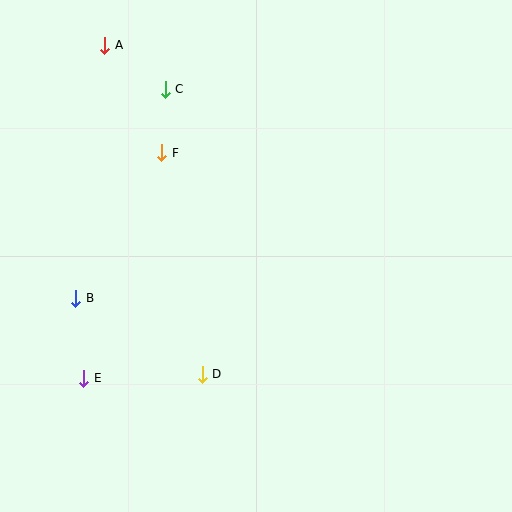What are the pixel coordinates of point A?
Point A is at (105, 45).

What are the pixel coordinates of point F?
Point F is at (162, 153).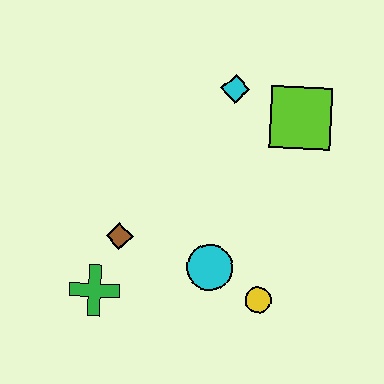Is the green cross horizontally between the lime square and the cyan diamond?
No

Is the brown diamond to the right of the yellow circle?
No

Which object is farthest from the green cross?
The lime square is farthest from the green cross.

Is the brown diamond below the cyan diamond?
Yes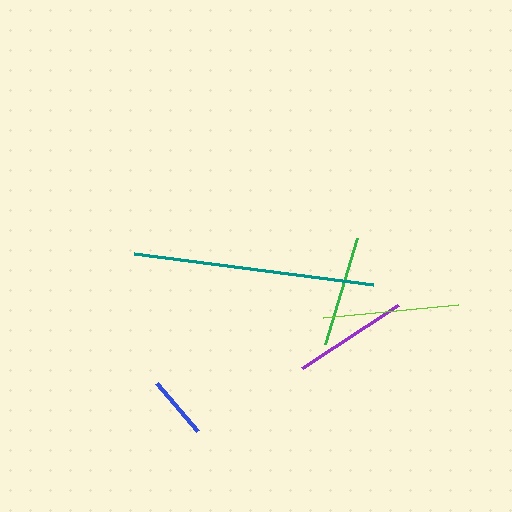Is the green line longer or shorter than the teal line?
The teal line is longer than the green line.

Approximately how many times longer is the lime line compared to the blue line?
The lime line is approximately 2.2 times the length of the blue line.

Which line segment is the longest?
The teal line is the longest at approximately 241 pixels.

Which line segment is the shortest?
The blue line is the shortest at approximately 63 pixels.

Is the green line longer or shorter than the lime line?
The lime line is longer than the green line.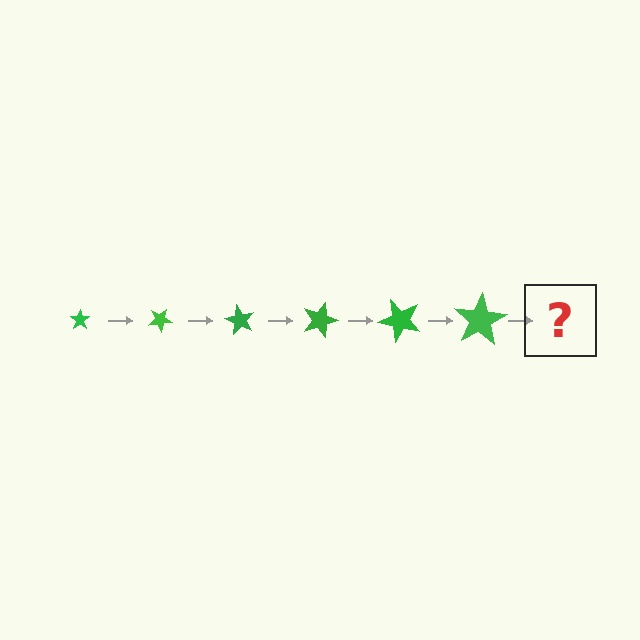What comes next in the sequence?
The next element should be a star, larger than the previous one and rotated 180 degrees from the start.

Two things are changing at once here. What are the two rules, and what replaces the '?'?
The two rules are that the star grows larger each step and it rotates 30 degrees each step. The '?' should be a star, larger than the previous one and rotated 180 degrees from the start.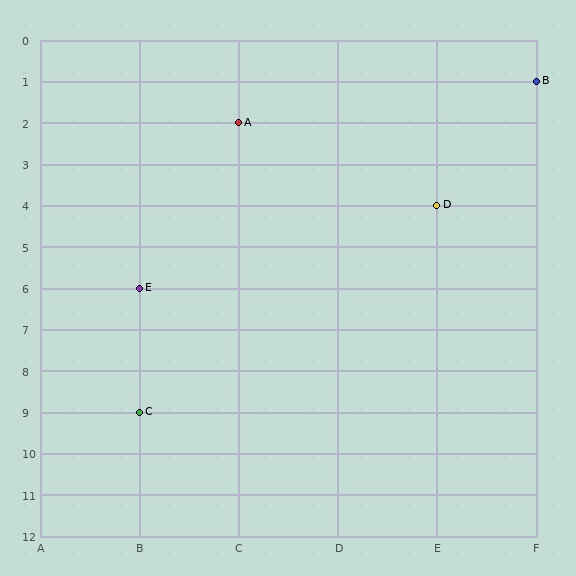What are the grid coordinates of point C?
Point C is at grid coordinates (B, 9).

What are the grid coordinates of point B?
Point B is at grid coordinates (F, 1).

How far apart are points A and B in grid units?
Points A and B are 3 columns and 1 row apart (about 3.2 grid units diagonally).